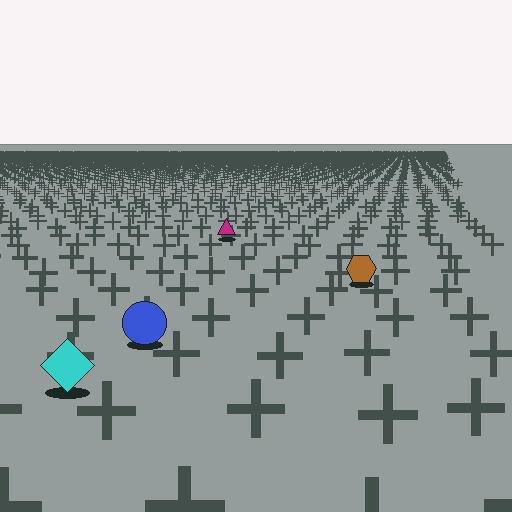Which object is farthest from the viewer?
The magenta triangle is farthest from the viewer. It appears smaller and the ground texture around it is denser.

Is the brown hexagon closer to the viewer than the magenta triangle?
Yes. The brown hexagon is closer — you can tell from the texture gradient: the ground texture is coarser near it.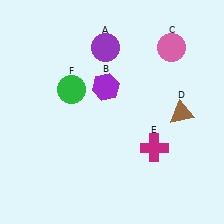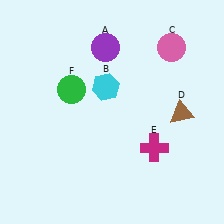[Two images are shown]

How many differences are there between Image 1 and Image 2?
There is 1 difference between the two images.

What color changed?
The hexagon (B) changed from purple in Image 1 to cyan in Image 2.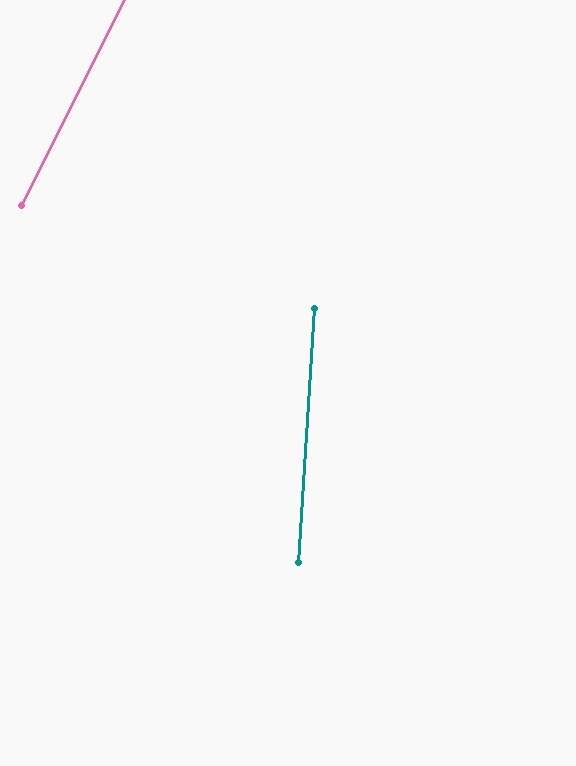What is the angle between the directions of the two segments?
Approximately 23 degrees.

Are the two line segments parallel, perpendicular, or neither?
Neither parallel nor perpendicular — they differ by about 23°.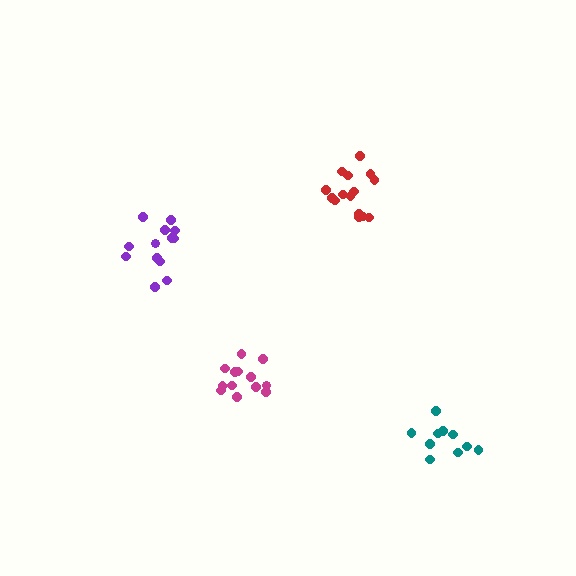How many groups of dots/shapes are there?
There are 4 groups.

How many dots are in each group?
Group 1: 13 dots, Group 2: 13 dots, Group 3: 10 dots, Group 4: 15 dots (51 total).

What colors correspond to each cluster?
The clusters are colored: purple, magenta, teal, red.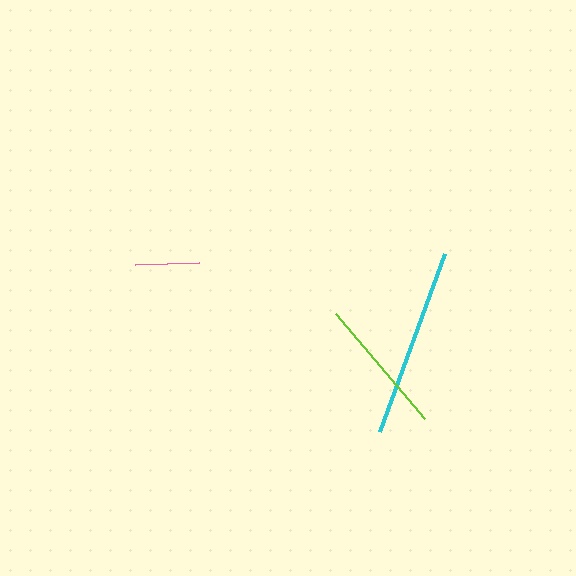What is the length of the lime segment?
The lime segment is approximately 137 pixels long.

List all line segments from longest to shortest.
From longest to shortest: cyan, lime, pink.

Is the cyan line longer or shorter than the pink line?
The cyan line is longer than the pink line.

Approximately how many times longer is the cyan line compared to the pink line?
The cyan line is approximately 2.9 times the length of the pink line.